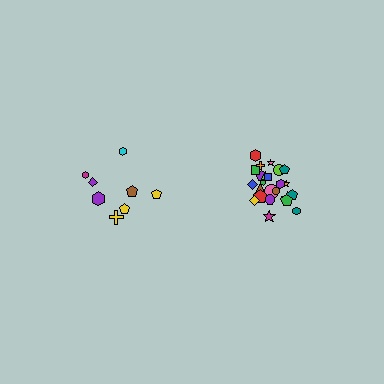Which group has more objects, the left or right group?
The right group.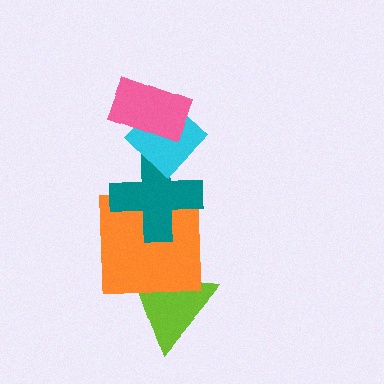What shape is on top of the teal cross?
The cyan diamond is on top of the teal cross.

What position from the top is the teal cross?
The teal cross is 3rd from the top.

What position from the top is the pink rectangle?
The pink rectangle is 1st from the top.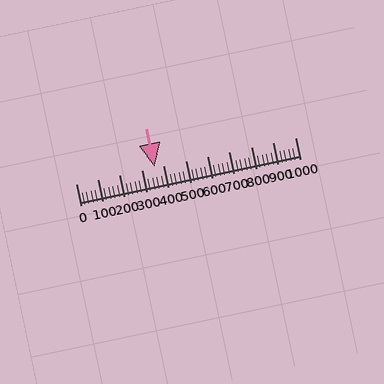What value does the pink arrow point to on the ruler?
The pink arrow points to approximately 360.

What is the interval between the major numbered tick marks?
The major tick marks are spaced 100 units apart.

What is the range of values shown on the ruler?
The ruler shows values from 0 to 1000.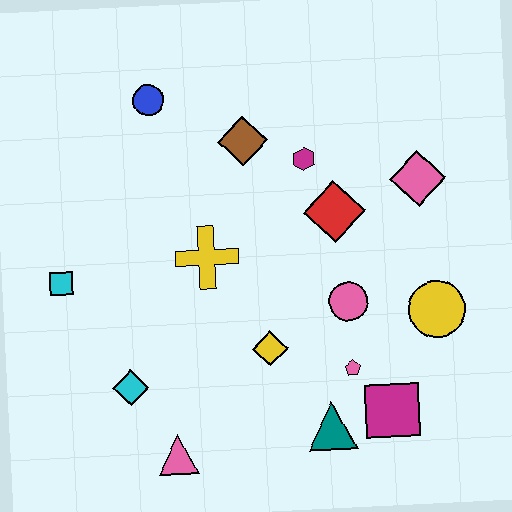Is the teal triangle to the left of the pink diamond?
Yes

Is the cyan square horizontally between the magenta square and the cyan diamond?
No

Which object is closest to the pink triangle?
The cyan diamond is closest to the pink triangle.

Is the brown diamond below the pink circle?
No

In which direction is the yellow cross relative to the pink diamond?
The yellow cross is to the left of the pink diamond.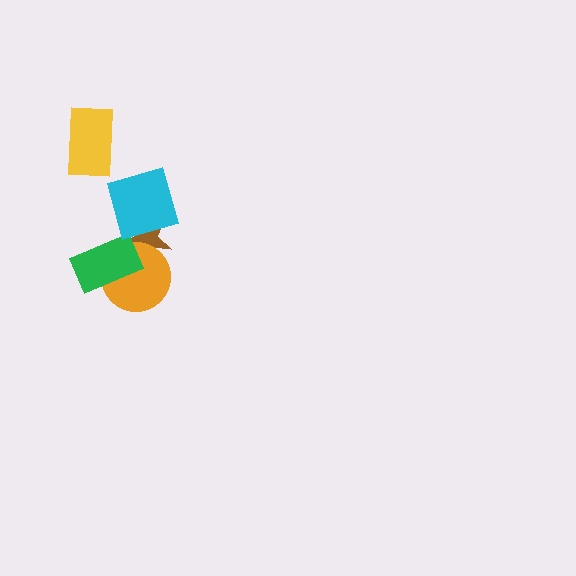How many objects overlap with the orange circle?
2 objects overlap with the orange circle.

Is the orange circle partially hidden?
Yes, it is partially covered by another shape.